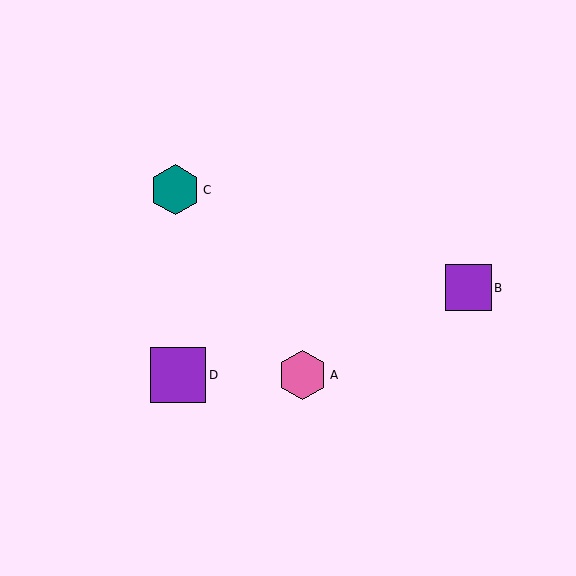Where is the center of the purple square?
The center of the purple square is at (468, 288).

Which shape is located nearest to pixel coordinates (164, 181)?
The teal hexagon (labeled C) at (175, 190) is nearest to that location.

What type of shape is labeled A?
Shape A is a pink hexagon.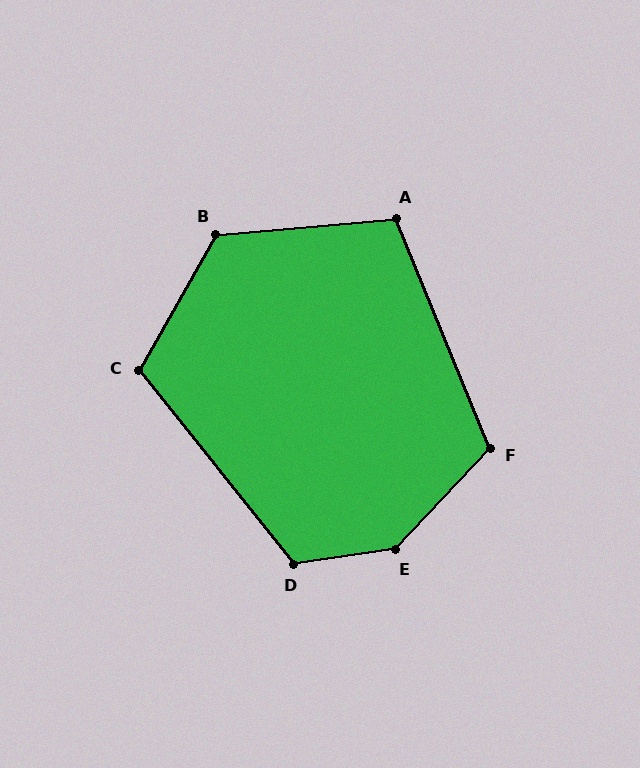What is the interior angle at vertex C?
Approximately 112 degrees (obtuse).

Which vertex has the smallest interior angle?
A, at approximately 107 degrees.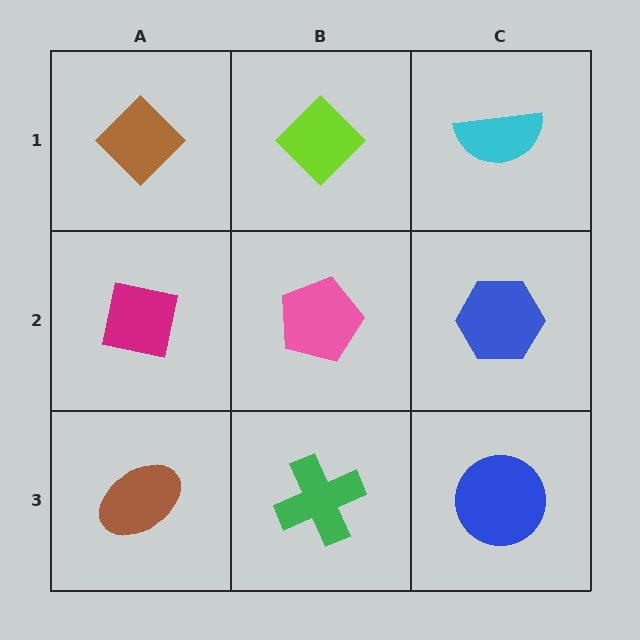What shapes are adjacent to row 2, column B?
A lime diamond (row 1, column B), a green cross (row 3, column B), a magenta square (row 2, column A), a blue hexagon (row 2, column C).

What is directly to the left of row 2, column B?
A magenta square.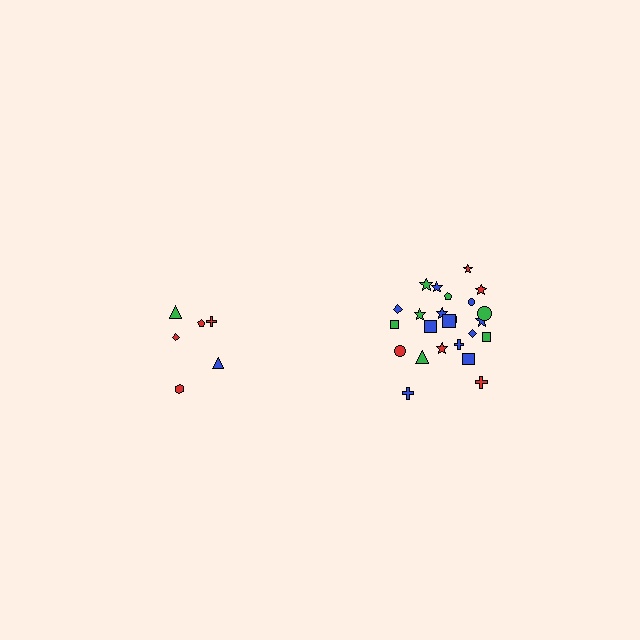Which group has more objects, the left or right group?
The right group.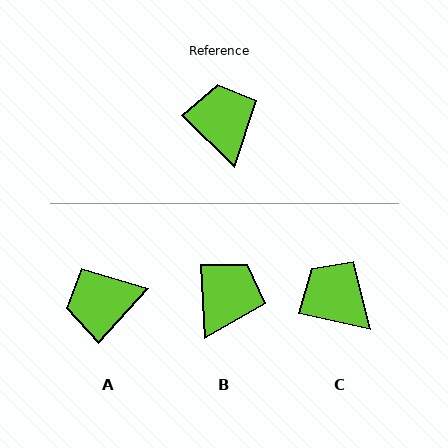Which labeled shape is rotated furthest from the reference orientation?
A, about 92 degrees away.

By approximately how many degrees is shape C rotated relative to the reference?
Approximately 33 degrees counter-clockwise.